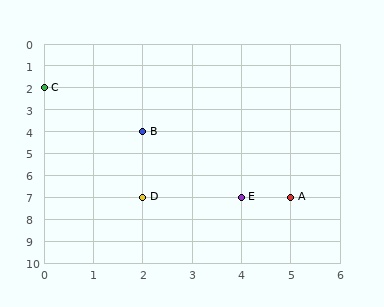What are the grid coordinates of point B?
Point B is at grid coordinates (2, 4).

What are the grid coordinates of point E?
Point E is at grid coordinates (4, 7).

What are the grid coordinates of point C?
Point C is at grid coordinates (0, 2).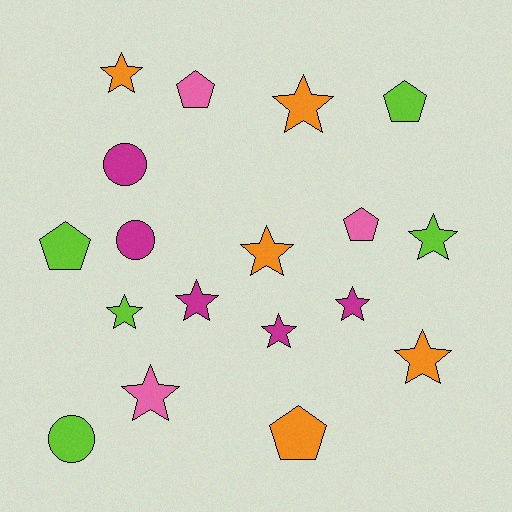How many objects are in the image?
There are 18 objects.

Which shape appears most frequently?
Star, with 10 objects.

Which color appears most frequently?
Orange, with 5 objects.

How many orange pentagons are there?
There is 1 orange pentagon.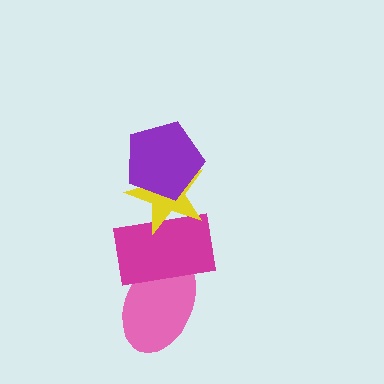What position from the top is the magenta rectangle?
The magenta rectangle is 3rd from the top.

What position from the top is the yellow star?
The yellow star is 2nd from the top.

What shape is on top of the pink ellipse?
The magenta rectangle is on top of the pink ellipse.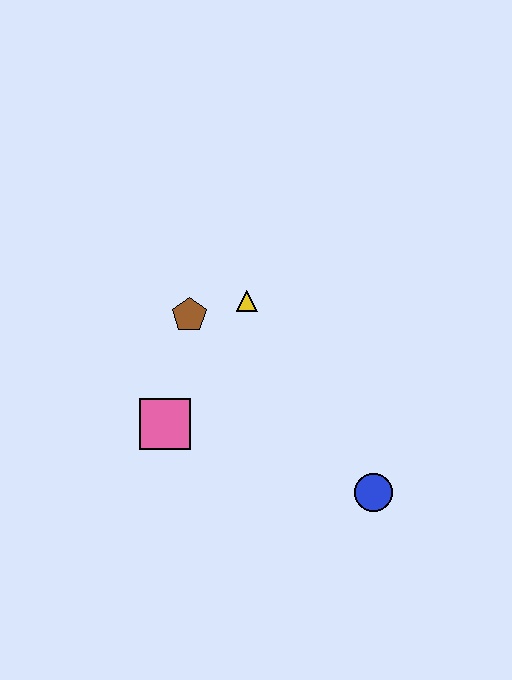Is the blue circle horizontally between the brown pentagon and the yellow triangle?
No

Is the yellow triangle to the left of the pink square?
No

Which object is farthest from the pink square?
The blue circle is farthest from the pink square.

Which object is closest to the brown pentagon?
The yellow triangle is closest to the brown pentagon.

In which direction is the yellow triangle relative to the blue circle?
The yellow triangle is above the blue circle.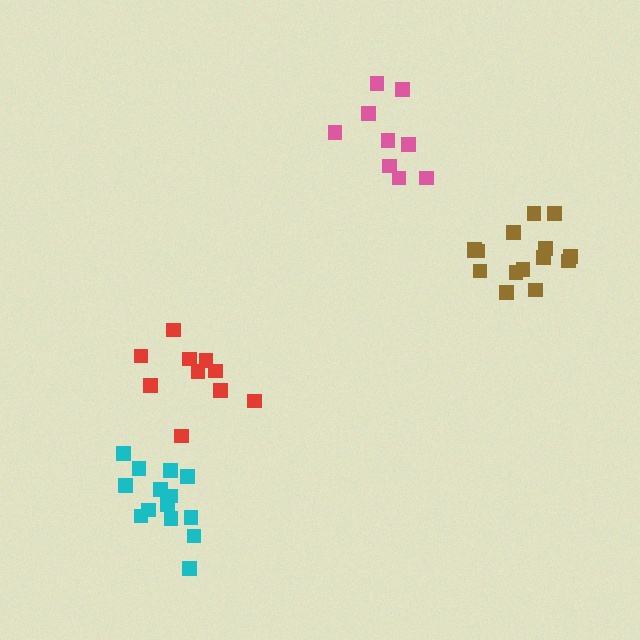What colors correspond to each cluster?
The clusters are colored: pink, brown, red, cyan.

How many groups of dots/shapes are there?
There are 4 groups.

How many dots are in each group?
Group 1: 9 dots, Group 2: 15 dots, Group 3: 10 dots, Group 4: 14 dots (48 total).